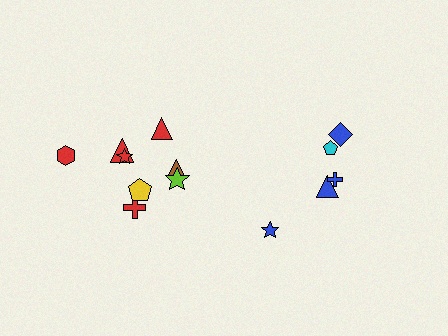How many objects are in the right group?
There are 5 objects.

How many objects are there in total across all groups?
There are 13 objects.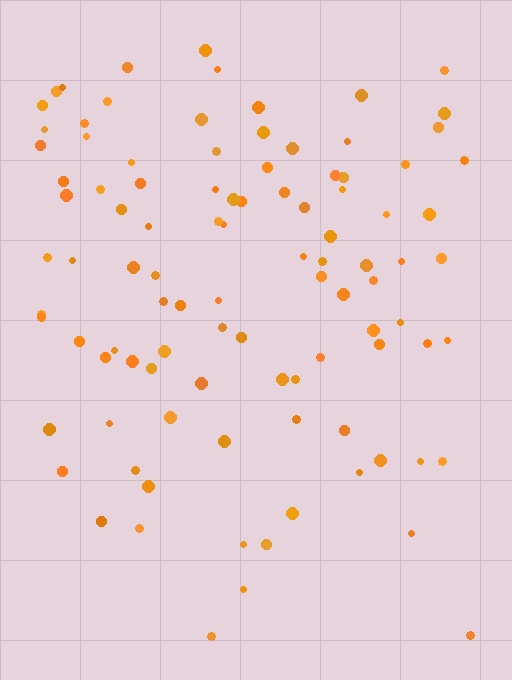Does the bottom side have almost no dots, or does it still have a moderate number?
Still a moderate number, just noticeably fewer than the top.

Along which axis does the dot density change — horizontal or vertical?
Vertical.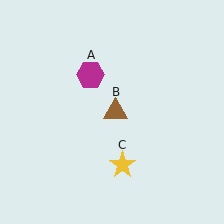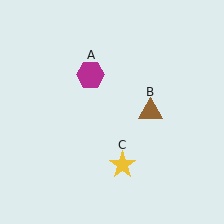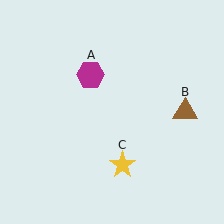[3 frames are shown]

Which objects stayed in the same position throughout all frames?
Magenta hexagon (object A) and yellow star (object C) remained stationary.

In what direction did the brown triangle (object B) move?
The brown triangle (object B) moved right.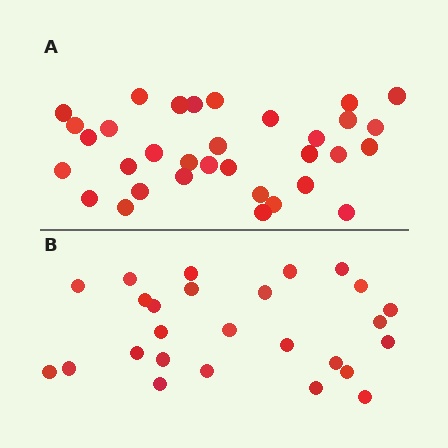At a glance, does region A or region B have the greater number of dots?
Region A (the top region) has more dots.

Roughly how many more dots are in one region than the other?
Region A has roughly 8 or so more dots than region B.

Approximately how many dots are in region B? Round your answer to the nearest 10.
About 30 dots. (The exact count is 26, which rounds to 30.)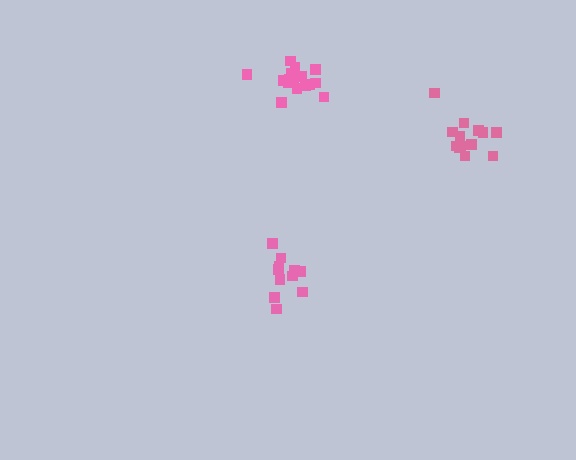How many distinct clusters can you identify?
There are 3 distinct clusters.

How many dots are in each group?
Group 1: 16 dots, Group 2: 11 dots, Group 3: 13 dots (40 total).